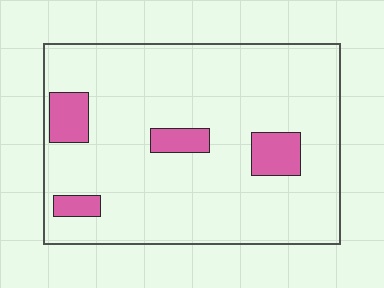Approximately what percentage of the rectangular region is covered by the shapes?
Approximately 10%.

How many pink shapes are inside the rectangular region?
4.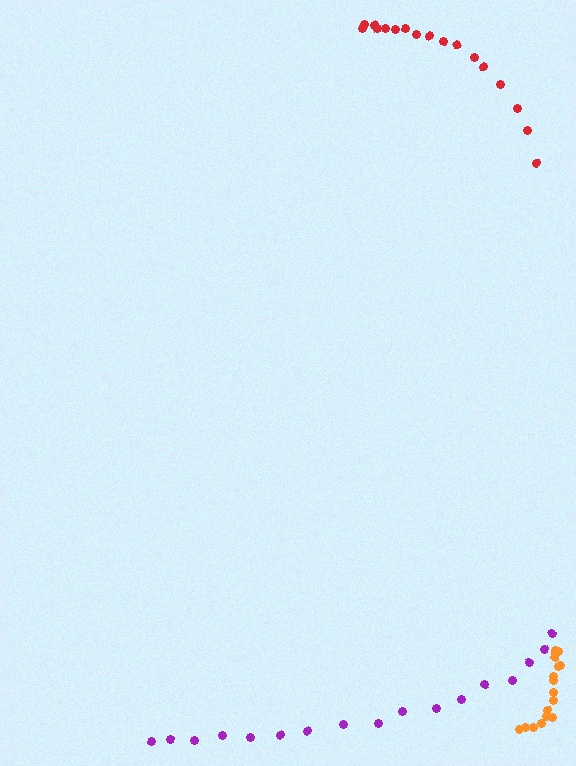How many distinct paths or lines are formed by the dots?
There are 3 distinct paths.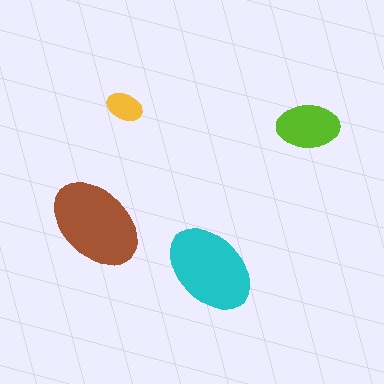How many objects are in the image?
There are 4 objects in the image.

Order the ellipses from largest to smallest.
the brown one, the cyan one, the lime one, the yellow one.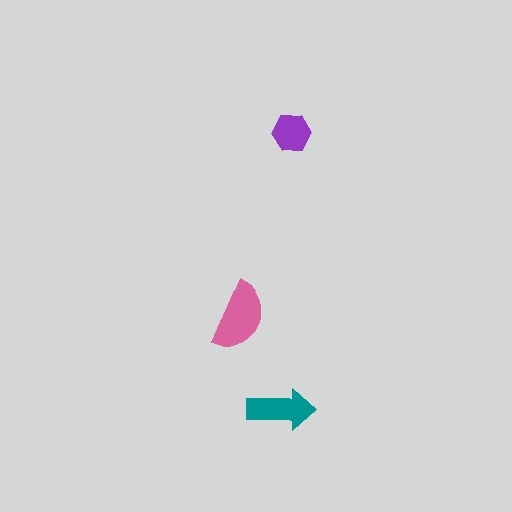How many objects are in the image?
There are 3 objects in the image.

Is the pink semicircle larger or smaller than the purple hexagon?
Larger.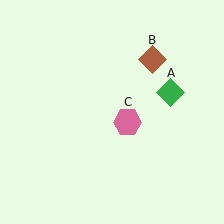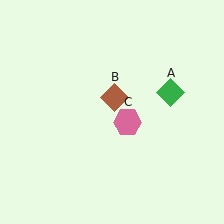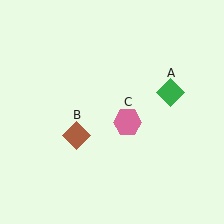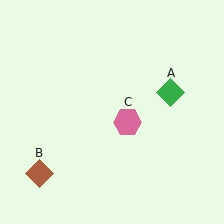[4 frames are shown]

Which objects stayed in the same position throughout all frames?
Green diamond (object A) and pink hexagon (object C) remained stationary.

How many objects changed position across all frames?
1 object changed position: brown diamond (object B).